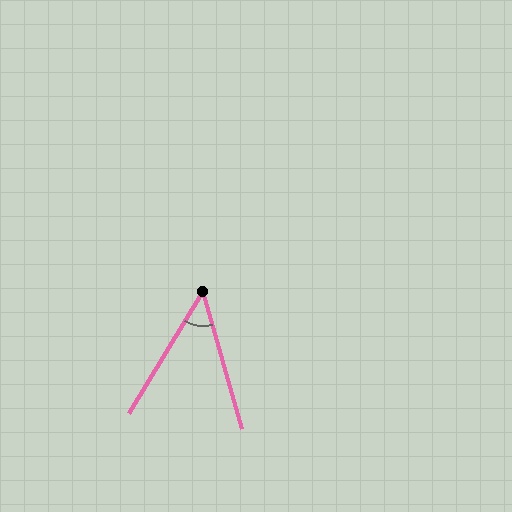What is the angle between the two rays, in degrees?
Approximately 47 degrees.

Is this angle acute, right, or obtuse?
It is acute.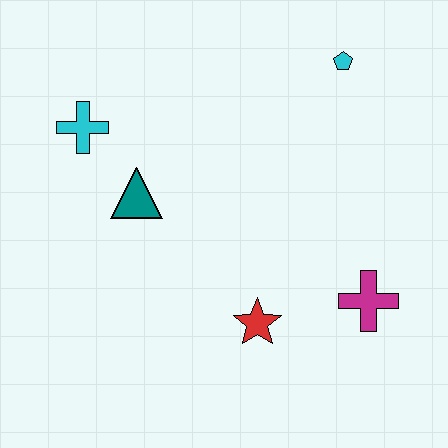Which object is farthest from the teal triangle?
The magenta cross is farthest from the teal triangle.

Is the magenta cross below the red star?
No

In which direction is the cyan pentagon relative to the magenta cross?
The cyan pentagon is above the magenta cross.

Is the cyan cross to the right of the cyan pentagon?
No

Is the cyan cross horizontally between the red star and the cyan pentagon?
No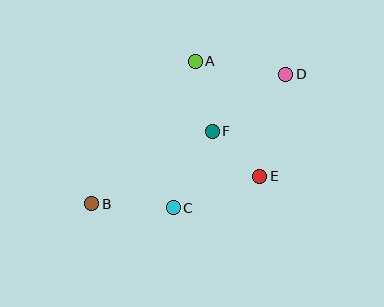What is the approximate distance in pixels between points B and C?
The distance between B and C is approximately 81 pixels.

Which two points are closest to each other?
Points E and F are closest to each other.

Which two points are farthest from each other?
Points B and D are farthest from each other.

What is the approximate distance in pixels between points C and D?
The distance between C and D is approximately 175 pixels.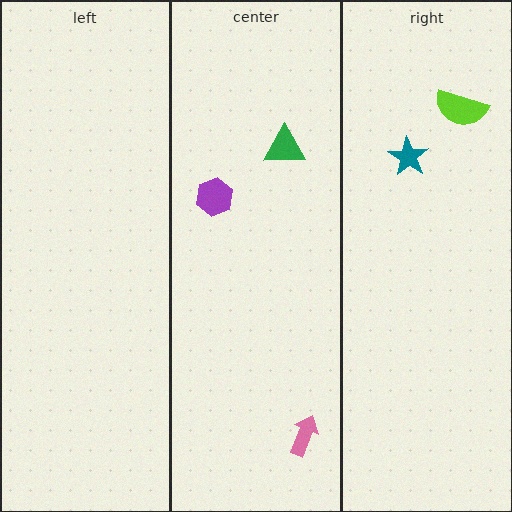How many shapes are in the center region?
3.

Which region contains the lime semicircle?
The right region.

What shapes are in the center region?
The green triangle, the pink arrow, the purple hexagon.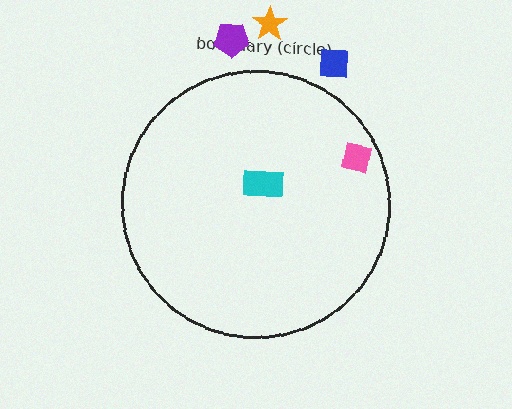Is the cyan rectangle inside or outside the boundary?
Inside.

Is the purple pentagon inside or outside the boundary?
Outside.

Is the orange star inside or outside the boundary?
Outside.